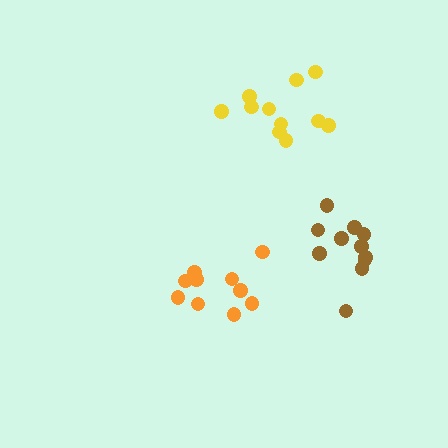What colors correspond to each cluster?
The clusters are colored: yellow, brown, orange.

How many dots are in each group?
Group 1: 11 dots, Group 2: 11 dots, Group 3: 10 dots (32 total).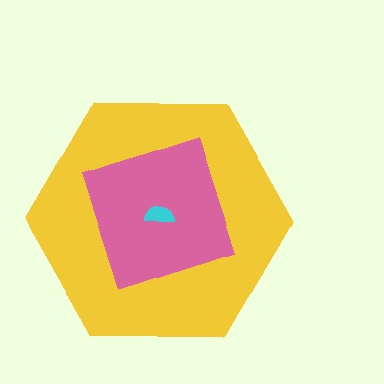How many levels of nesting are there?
3.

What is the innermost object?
The cyan semicircle.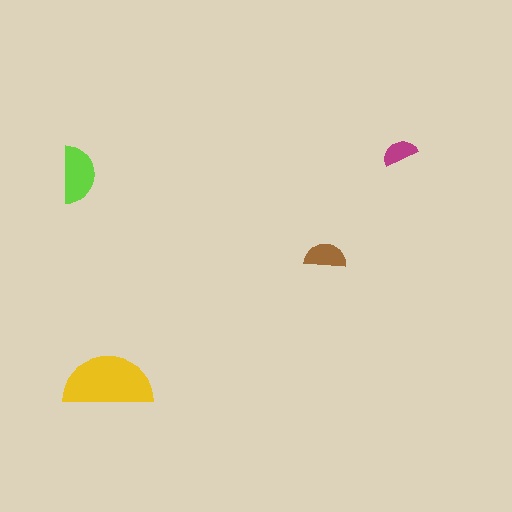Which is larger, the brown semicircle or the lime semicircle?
The lime one.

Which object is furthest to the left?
The lime semicircle is leftmost.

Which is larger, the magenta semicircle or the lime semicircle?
The lime one.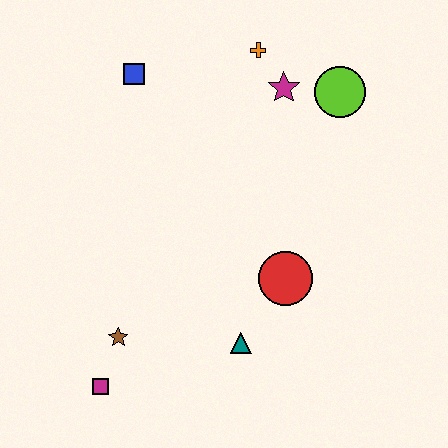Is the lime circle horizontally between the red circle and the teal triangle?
No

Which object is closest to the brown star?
The magenta square is closest to the brown star.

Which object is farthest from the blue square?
The magenta square is farthest from the blue square.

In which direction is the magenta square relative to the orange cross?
The magenta square is below the orange cross.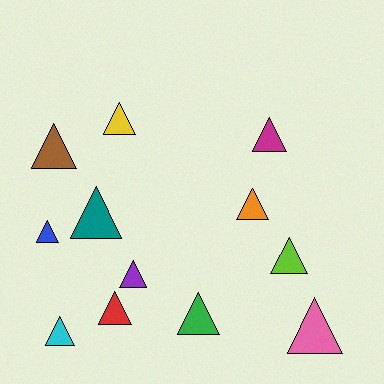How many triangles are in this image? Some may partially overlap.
There are 12 triangles.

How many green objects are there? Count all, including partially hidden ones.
There is 1 green object.